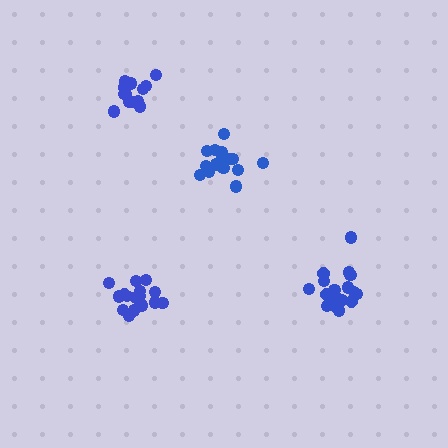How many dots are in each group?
Group 1: 16 dots, Group 2: 16 dots, Group 3: 15 dots, Group 4: 19 dots (66 total).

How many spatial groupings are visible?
There are 4 spatial groupings.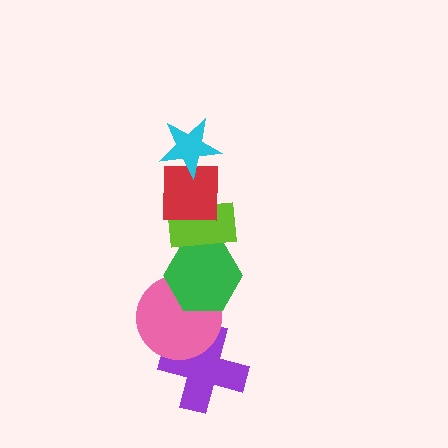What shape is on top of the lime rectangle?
The red square is on top of the lime rectangle.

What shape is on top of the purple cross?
The pink circle is on top of the purple cross.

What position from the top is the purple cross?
The purple cross is 6th from the top.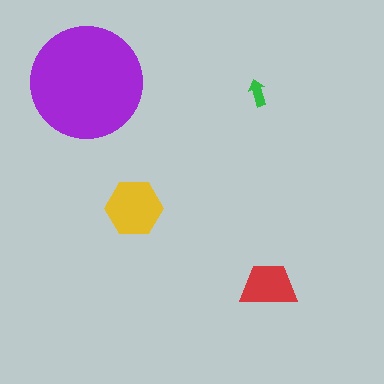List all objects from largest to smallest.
The purple circle, the yellow hexagon, the red trapezoid, the green arrow.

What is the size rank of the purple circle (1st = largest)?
1st.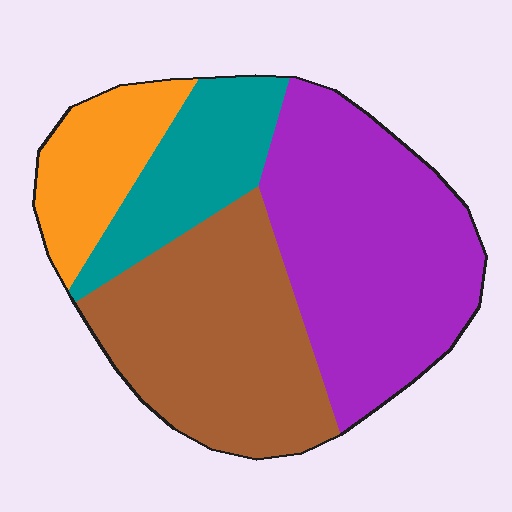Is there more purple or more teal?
Purple.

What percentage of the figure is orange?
Orange covers 13% of the figure.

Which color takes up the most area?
Purple, at roughly 40%.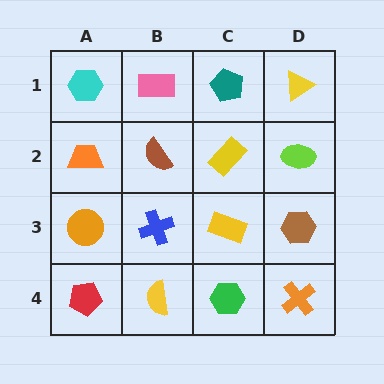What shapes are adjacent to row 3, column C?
A yellow rectangle (row 2, column C), a green hexagon (row 4, column C), a blue cross (row 3, column B), a brown hexagon (row 3, column D).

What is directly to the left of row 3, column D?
A yellow rectangle.